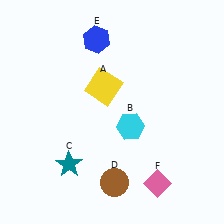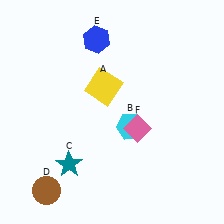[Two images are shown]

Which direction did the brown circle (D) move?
The brown circle (D) moved left.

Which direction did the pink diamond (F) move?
The pink diamond (F) moved up.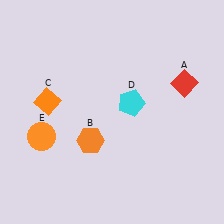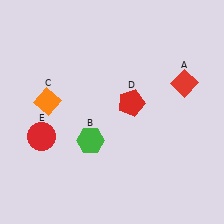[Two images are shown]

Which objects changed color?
B changed from orange to green. D changed from cyan to red. E changed from orange to red.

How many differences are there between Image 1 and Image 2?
There are 3 differences between the two images.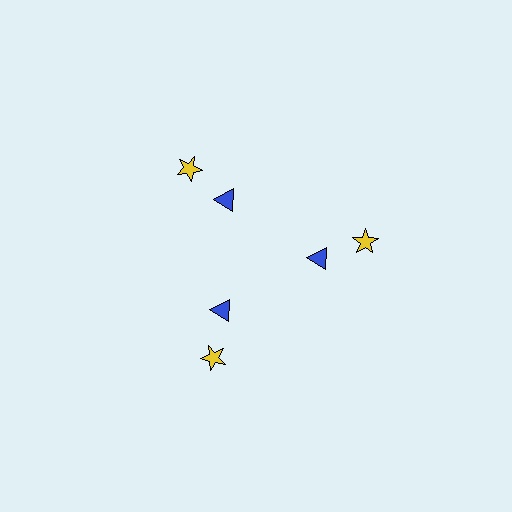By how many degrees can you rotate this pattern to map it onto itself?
The pattern maps onto itself every 120 degrees of rotation.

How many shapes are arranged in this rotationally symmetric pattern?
There are 6 shapes, arranged in 3 groups of 2.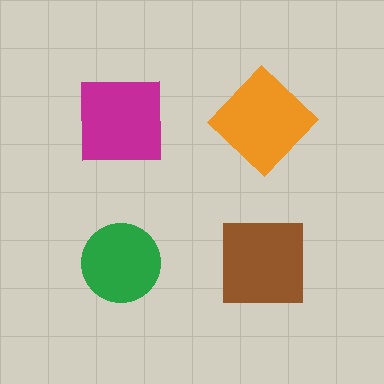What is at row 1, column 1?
A magenta square.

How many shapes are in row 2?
2 shapes.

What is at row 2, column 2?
A brown square.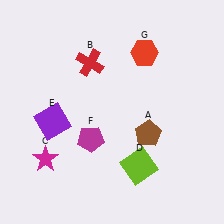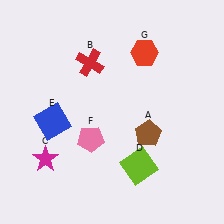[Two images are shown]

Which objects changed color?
E changed from purple to blue. F changed from magenta to pink.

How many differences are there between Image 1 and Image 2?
There are 2 differences between the two images.